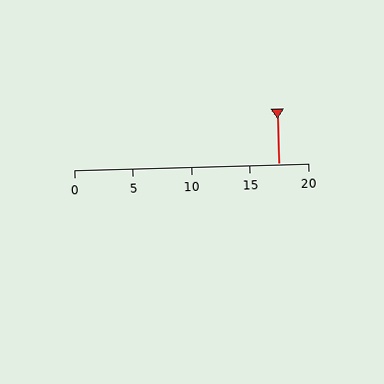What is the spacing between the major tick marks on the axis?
The major ticks are spaced 5 apart.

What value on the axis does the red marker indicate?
The marker indicates approximately 17.5.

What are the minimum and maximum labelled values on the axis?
The axis runs from 0 to 20.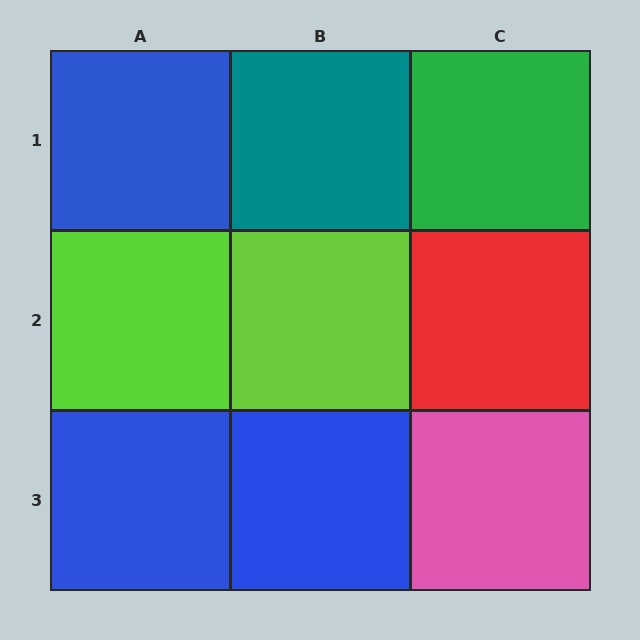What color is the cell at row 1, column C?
Green.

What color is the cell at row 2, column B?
Lime.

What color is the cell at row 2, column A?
Lime.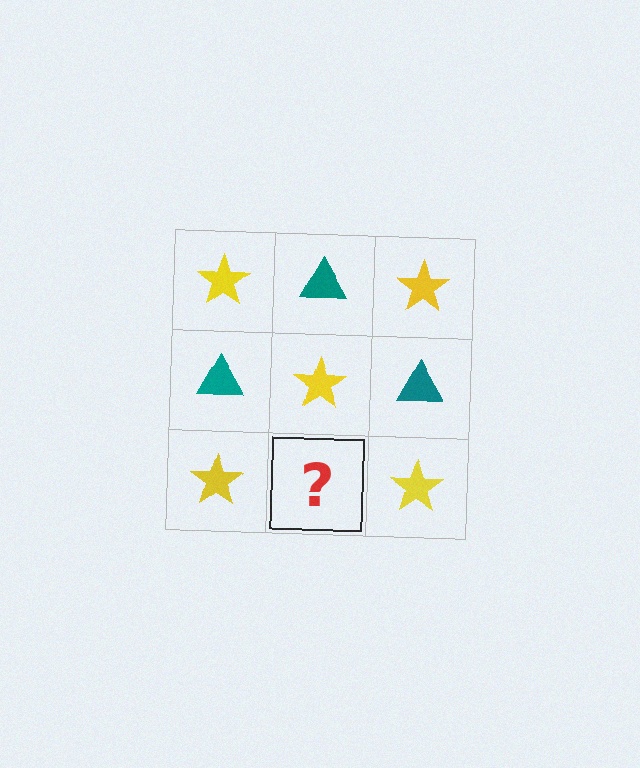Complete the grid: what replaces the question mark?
The question mark should be replaced with a teal triangle.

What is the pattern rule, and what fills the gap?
The rule is that it alternates yellow star and teal triangle in a checkerboard pattern. The gap should be filled with a teal triangle.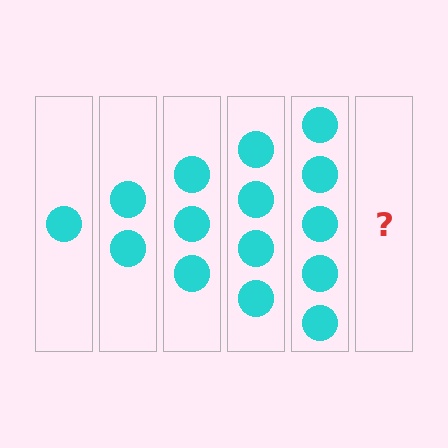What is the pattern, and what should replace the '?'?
The pattern is that each step adds one more circle. The '?' should be 6 circles.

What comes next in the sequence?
The next element should be 6 circles.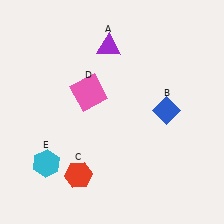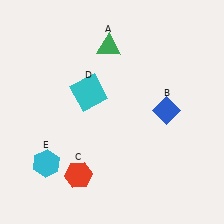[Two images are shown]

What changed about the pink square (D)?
In Image 1, D is pink. In Image 2, it changed to cyan.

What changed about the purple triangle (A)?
In Image 1, A is purple. In Image 2, it changed to green.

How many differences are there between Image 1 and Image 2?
There are 2 differences between the two images.